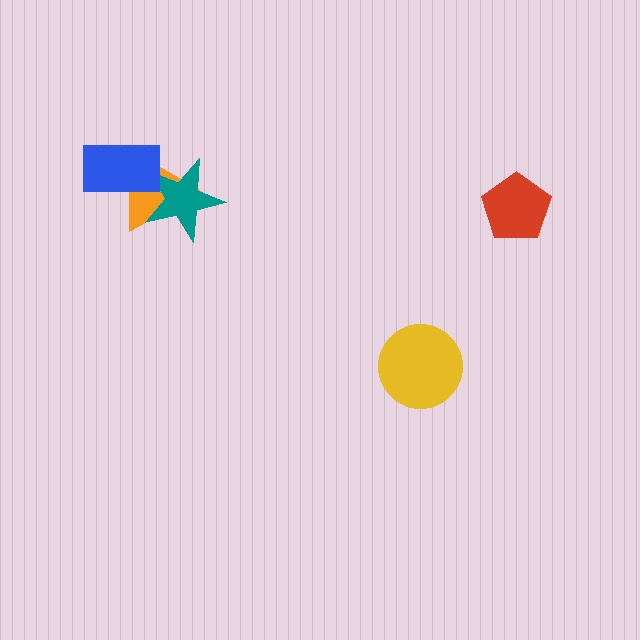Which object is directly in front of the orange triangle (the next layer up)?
The teal star is directly in front of the orange triangle.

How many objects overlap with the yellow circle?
0 objects overlap with the yellow circle.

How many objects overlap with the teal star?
2 objects overlap with the teal star.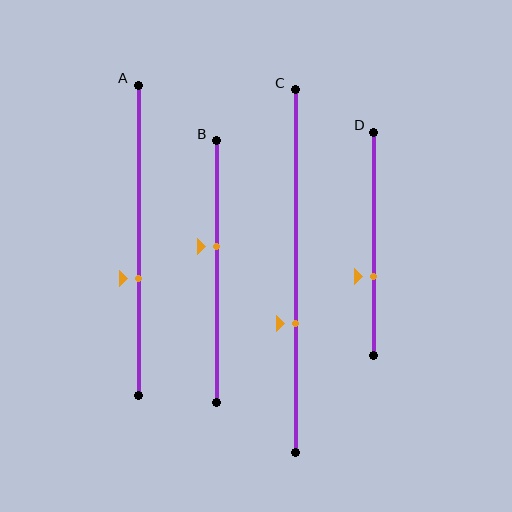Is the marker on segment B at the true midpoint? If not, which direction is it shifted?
No, the marker on segment B is shifted upward by about 9% of the segment length.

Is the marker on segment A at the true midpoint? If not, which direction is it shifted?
No, the marker on segment A is shifted downward by about 12% of the segment length.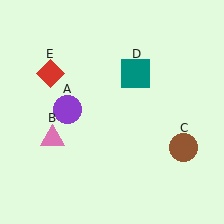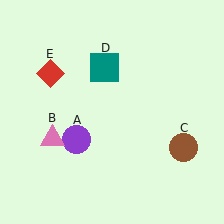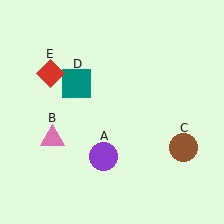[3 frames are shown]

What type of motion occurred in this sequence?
The purple circle (object A), teal square (object D) rotated counterclockwise around the center of the scene.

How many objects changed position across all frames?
2 objects changed position: purple circle (object A), teal square (object D).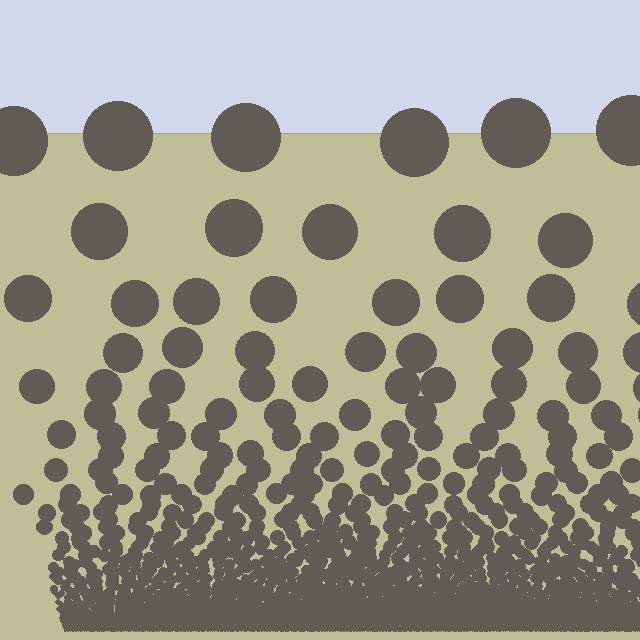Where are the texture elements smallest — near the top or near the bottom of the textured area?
Near the bottom.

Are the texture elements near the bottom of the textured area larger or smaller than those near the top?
Smaller. The gradient is inverted — elements near the bottom are smaller and denser.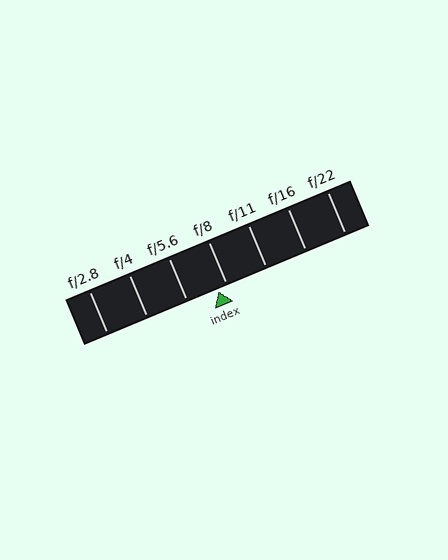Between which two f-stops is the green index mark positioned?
The index mark is between f/5.6 and f/8.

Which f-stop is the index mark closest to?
The index mark is closest to f/8.